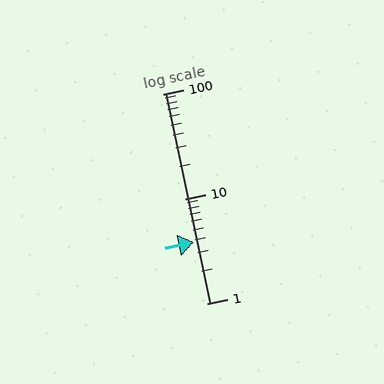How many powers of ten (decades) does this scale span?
The scale spans 2 decades, from 1 to 100.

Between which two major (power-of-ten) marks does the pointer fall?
The pointer is between 1 and 10.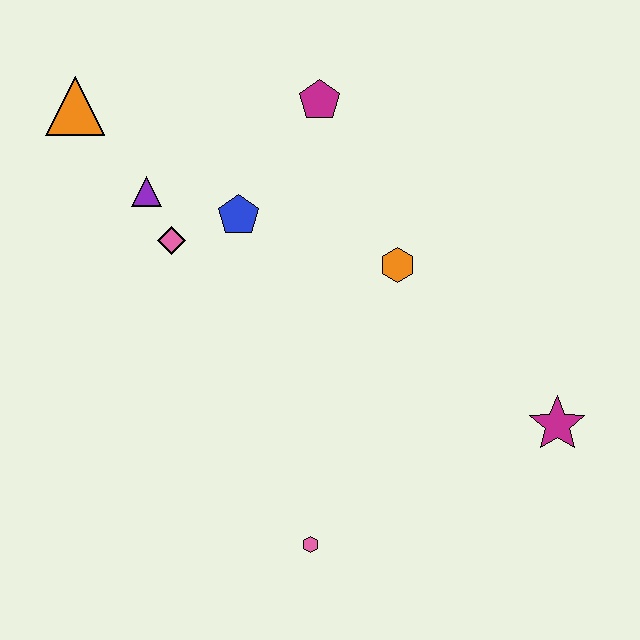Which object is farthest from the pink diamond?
The magenta star is farthest from the pink diamond.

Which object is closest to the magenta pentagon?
The blue pentagon is closest to the magenta pentagon.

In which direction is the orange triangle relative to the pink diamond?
The orange triangle is above the pink diamond.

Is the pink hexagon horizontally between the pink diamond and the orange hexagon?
Yes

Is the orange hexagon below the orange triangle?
Yes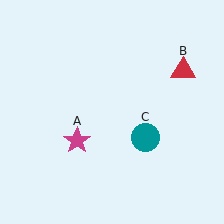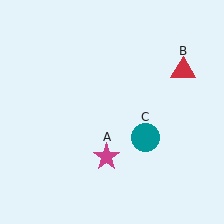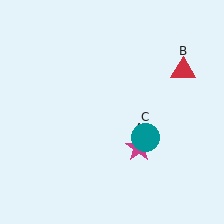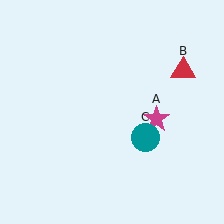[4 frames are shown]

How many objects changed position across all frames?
1 object changed position: magenta star (object A).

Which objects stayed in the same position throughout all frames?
Red triangle (object B) and teal circle (object C) remained stationary.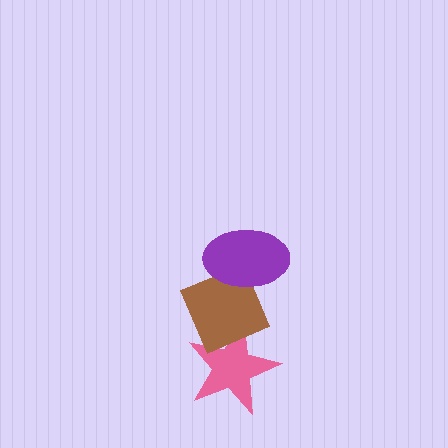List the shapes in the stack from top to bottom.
From top to bottom: the purple ellipse, the brown diamond, the pink star.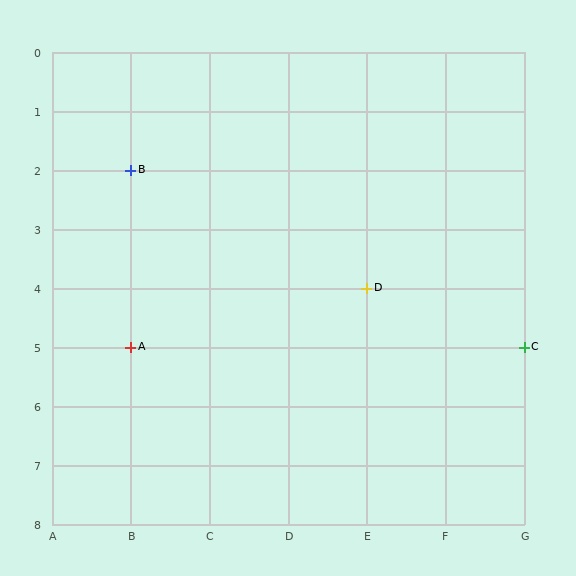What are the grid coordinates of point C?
Point C is at grid coordinates (G, 5).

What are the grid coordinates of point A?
Point A is at grid coordinates (B, 5).